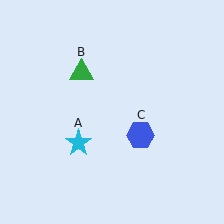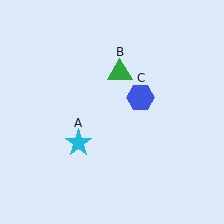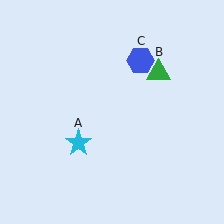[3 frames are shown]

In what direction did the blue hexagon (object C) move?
The blue hexagon (object C) moved up.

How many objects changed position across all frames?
2 objects changed position: green triangle (object B), blue hexagon (object C).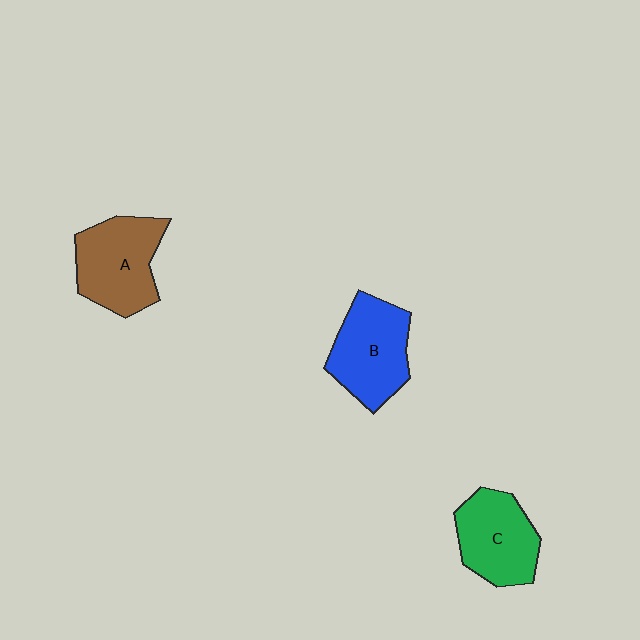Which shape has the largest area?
Shape A (brown).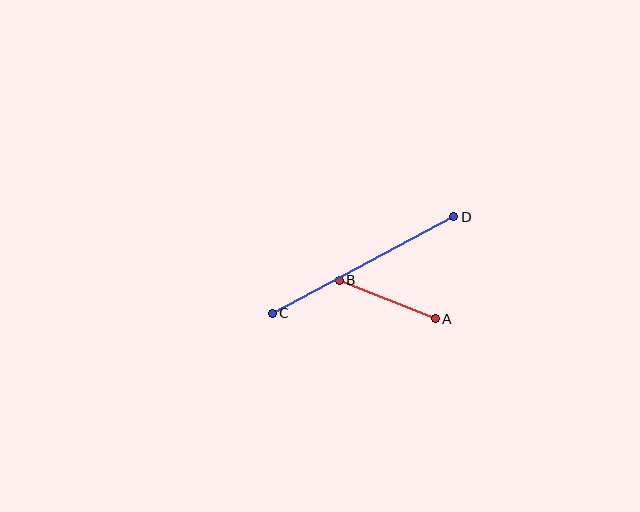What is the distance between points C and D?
The distance is approximately 205 pixels.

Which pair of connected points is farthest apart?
Points C and D are farthest apart.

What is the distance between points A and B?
The distance is approximately 103 pixels.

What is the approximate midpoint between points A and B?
The midpoint is at approximately (387, 299) pixels.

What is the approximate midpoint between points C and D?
The midpoint is at approximately (363, 265) pixels.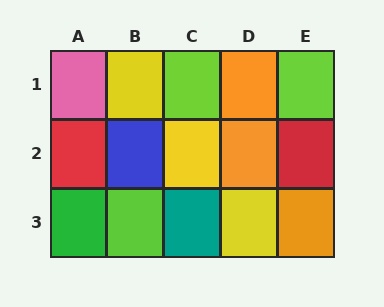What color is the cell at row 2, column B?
Blue.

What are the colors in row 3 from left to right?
Green, lime, teal, yellow, orange.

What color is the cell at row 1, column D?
Orange.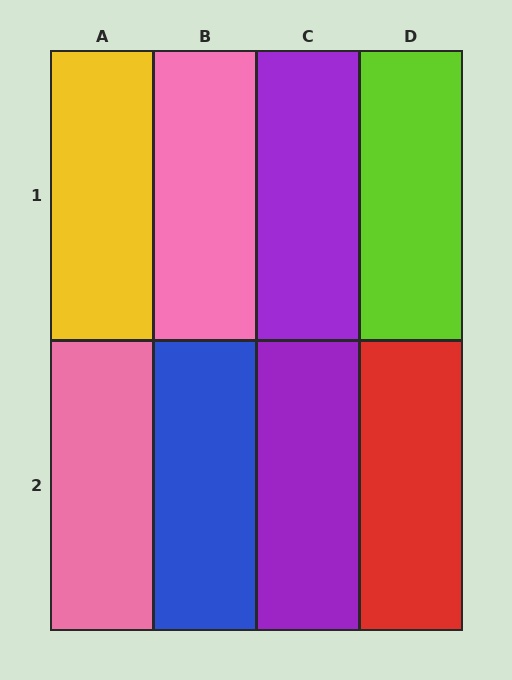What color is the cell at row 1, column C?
Purple.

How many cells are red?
1 cell is red.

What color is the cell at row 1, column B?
Pink.